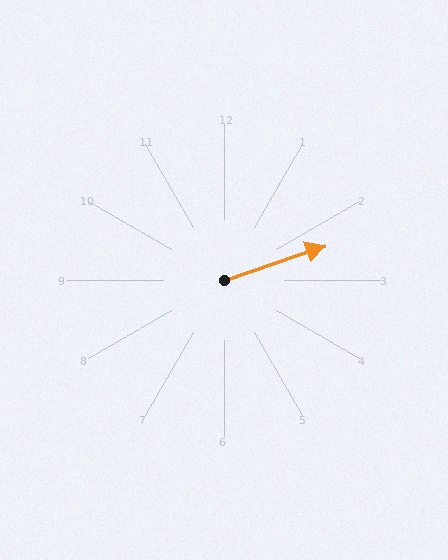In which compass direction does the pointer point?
East.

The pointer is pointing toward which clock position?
Roughly 2 o'clock.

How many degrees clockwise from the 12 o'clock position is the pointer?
Approximately 71 degrees.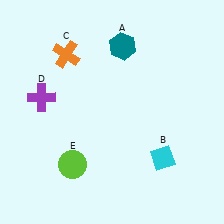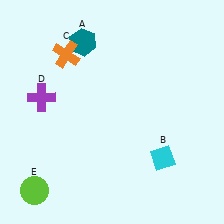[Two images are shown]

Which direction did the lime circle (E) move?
The lime circle (E) moved left.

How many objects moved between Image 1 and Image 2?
2 objects moved between the two images.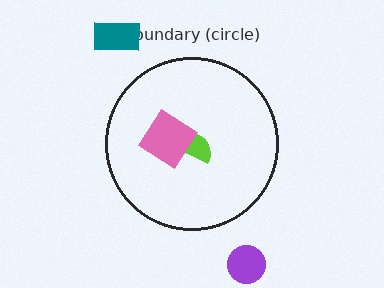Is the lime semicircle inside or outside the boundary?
Inside.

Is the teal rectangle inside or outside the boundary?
Outside.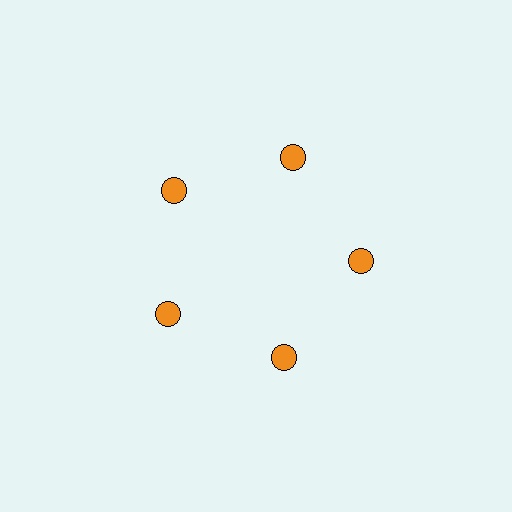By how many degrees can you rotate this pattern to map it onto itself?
The pattern maps onto itself every 72 degrees of rotation.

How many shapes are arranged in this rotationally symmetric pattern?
There are 5 shapes, arranged in 5 groups of 1.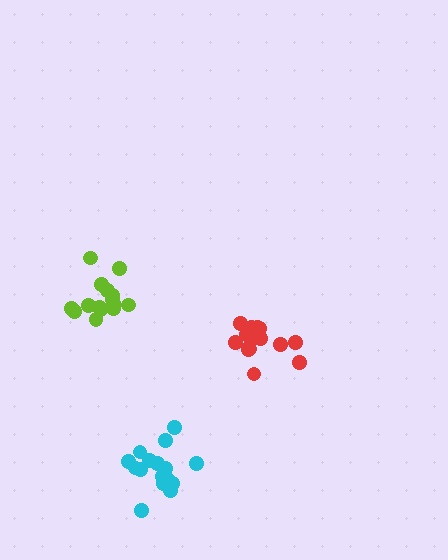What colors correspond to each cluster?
The clusters are colored: cyan, lime, red.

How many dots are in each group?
Group 1: 18 dots, Group 2: 15 dots, Group 3: 16 dots (49 total).